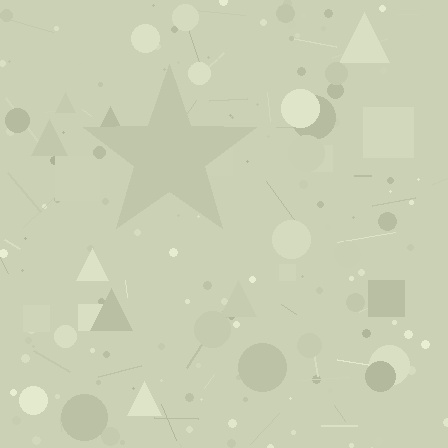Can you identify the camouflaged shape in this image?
The camouflaged shape is a star.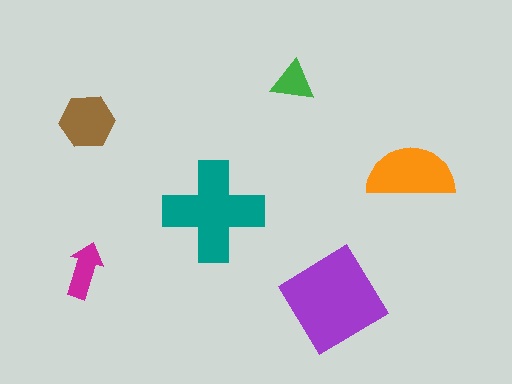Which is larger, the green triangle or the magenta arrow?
The magenta arrow.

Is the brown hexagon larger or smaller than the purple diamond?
Smaller.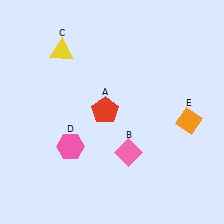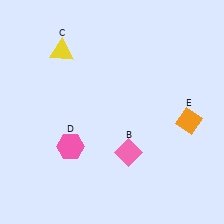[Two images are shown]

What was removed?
The red pentagon (A) was removed in Image 2.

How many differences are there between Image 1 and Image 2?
There is 1 difference between the two images.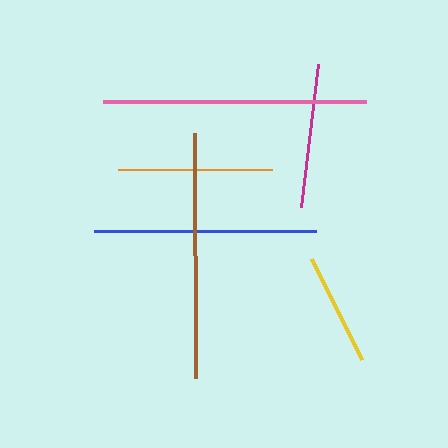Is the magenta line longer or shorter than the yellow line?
The magenta line is longer than the yellow line.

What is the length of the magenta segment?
The magenta segment is approximately 144 pixels long.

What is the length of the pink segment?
The pink segment is approximately 263 pixels long.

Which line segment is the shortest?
The yellow line is the shortest at approximately 113 pixels.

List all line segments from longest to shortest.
From longest to shortest: pink, brown, blue, orange, magenta, yellow.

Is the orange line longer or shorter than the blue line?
The blue line is longer than the orange line.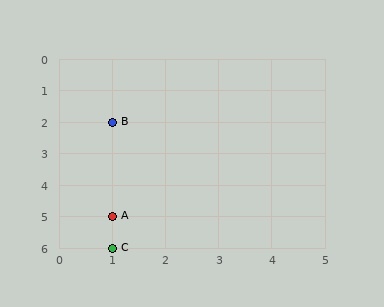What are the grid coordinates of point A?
Point A is at grid coordinates (1, 5).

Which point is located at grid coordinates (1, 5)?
Point A is at (1, 5).